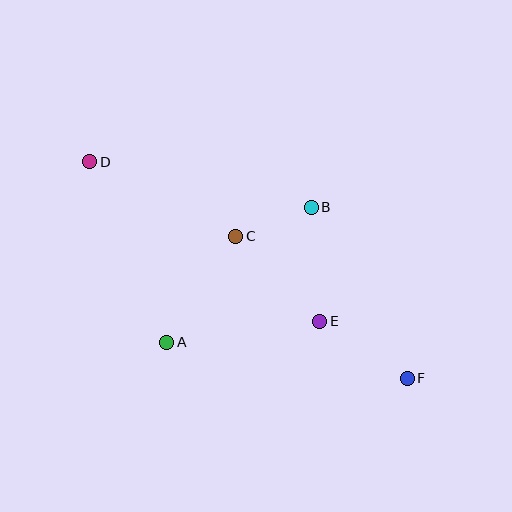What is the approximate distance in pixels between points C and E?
The distance between C and E is approximately 119 pixels.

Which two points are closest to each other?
Points B and C are closest to each other.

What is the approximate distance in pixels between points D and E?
The distance between D and E is approximately 280 pixels.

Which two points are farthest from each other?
Points D and F are farthest from each other.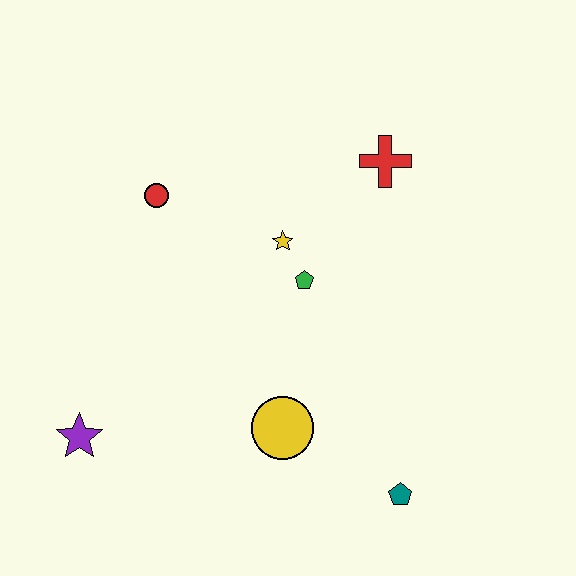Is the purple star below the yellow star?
Yes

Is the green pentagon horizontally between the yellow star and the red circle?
No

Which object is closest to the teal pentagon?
The yellow circle is closest to the teal pentagon.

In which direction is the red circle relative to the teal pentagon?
The red circle is above the teal pentagon.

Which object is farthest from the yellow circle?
The red cross is farthest from the yellow circle.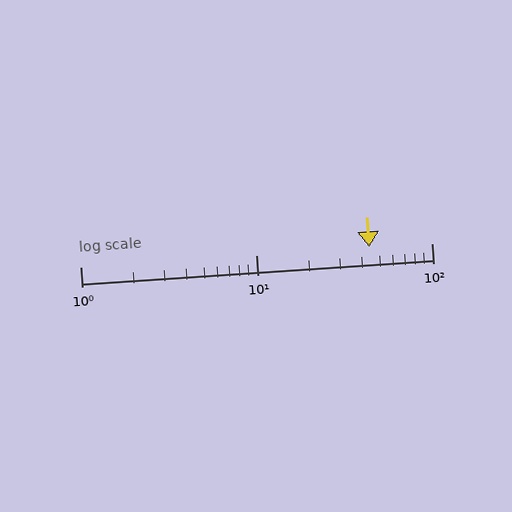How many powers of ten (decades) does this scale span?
The scale spans 2 decades, from 1 to 100.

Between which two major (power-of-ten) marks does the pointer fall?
The pointer is between 10 and 100.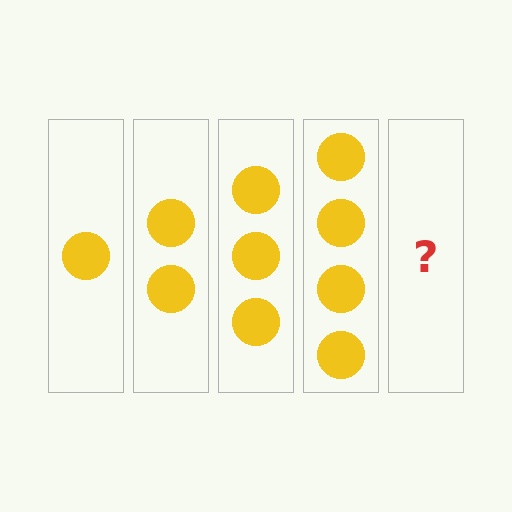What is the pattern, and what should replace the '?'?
The pattern is that each step adds one more circle. The '?' should be 5 circles.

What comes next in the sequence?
The next element should be 5 circles.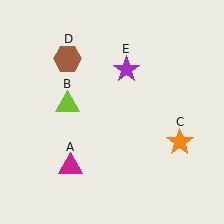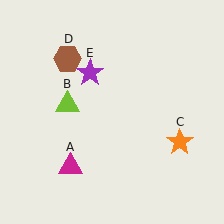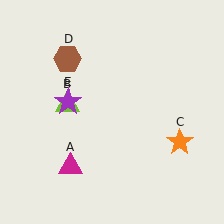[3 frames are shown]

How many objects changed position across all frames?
1 object changed position: purple star (object E).